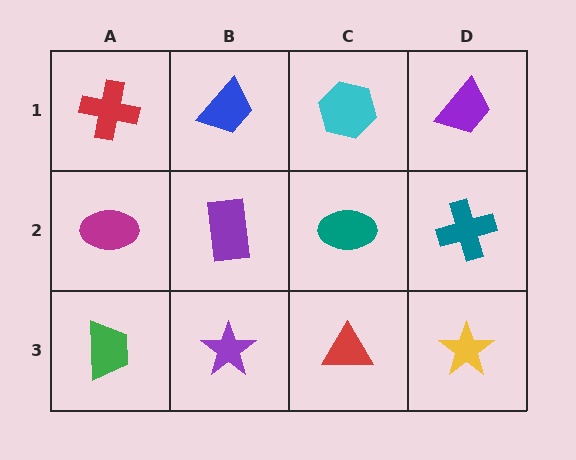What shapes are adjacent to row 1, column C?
A teal ellipse (row 2, column C), a blue trapezoid (row 1, column B), a purple trapezoid (row 1, column D).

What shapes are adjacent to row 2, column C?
A cyan hexagon (row 1, column C), a red triangle (row 3, column C), a purple rectangle (row 2, column B), a teal cross (row 2, column D).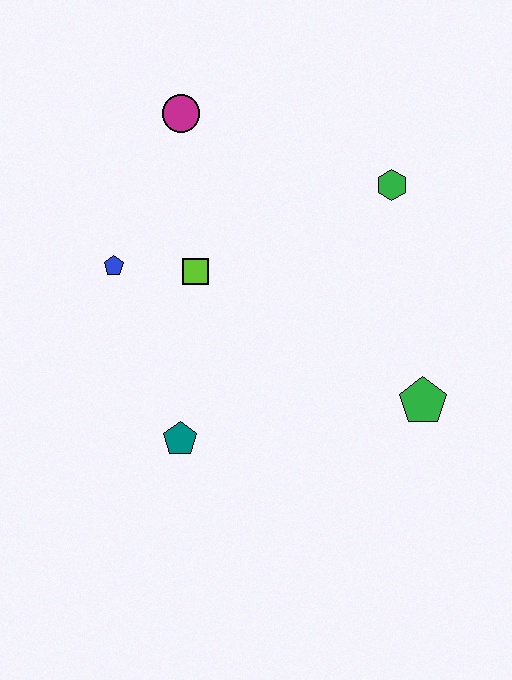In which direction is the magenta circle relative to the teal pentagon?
The magenta circle is above the teal pentagon.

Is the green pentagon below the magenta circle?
Yes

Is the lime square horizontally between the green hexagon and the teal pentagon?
Yes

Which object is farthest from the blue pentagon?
The green pentagon is farthest from the blue pentagon.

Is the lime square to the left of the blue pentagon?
No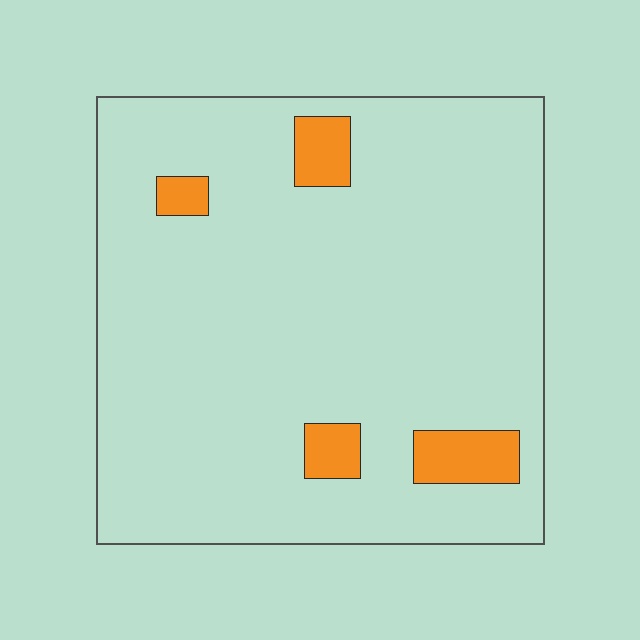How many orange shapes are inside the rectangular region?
4.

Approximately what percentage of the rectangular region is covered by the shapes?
Approximately 10%.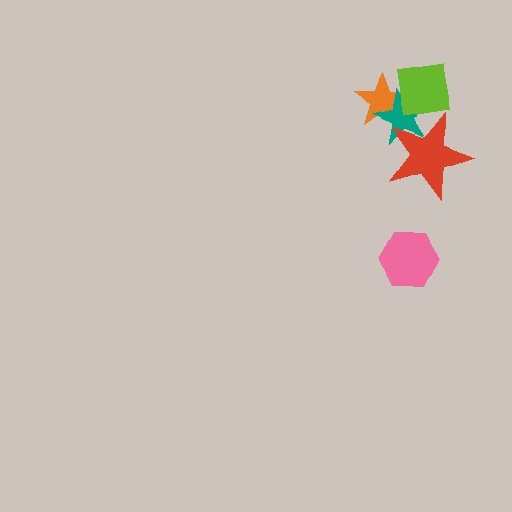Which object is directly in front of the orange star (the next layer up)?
The teal star is directly in front of the orange star.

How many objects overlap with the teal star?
3 objects overlap with the teal star.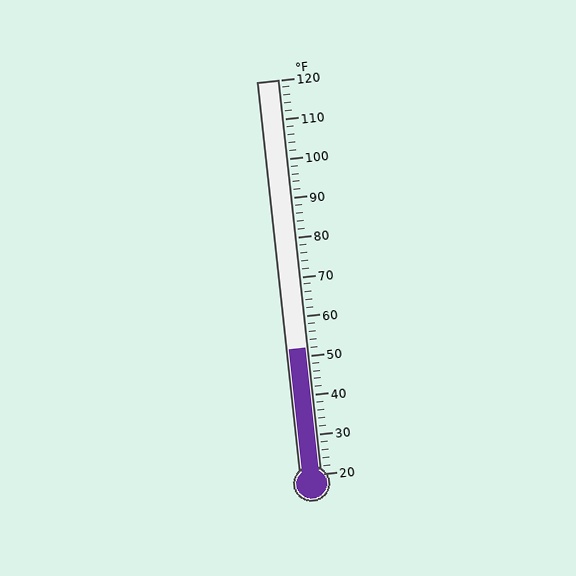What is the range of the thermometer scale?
The thermometer scale ranges from 20°F to 120°F.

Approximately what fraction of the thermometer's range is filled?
The thermometer is filled to approximately 30% of its range.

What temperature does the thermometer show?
The thermometer shows approximately 52°F.